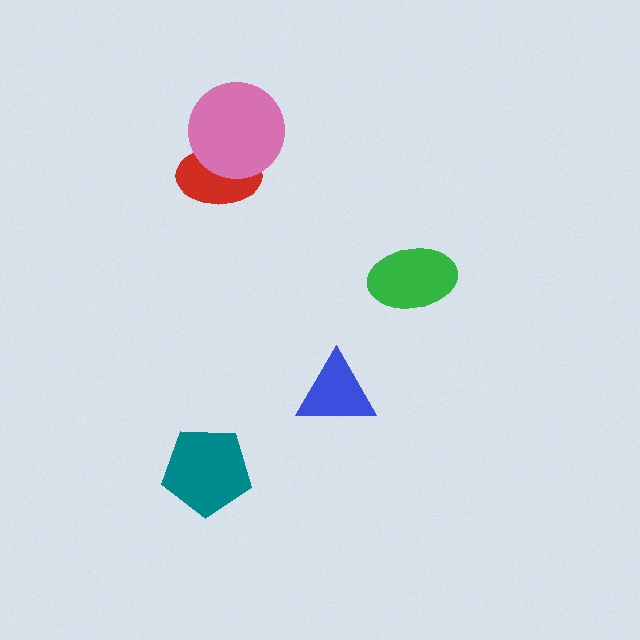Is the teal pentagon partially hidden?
No, no other shape covers it.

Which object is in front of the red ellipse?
The pink circle is in front of the red ellipse.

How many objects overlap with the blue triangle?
0 objects overlap with the blue triangle.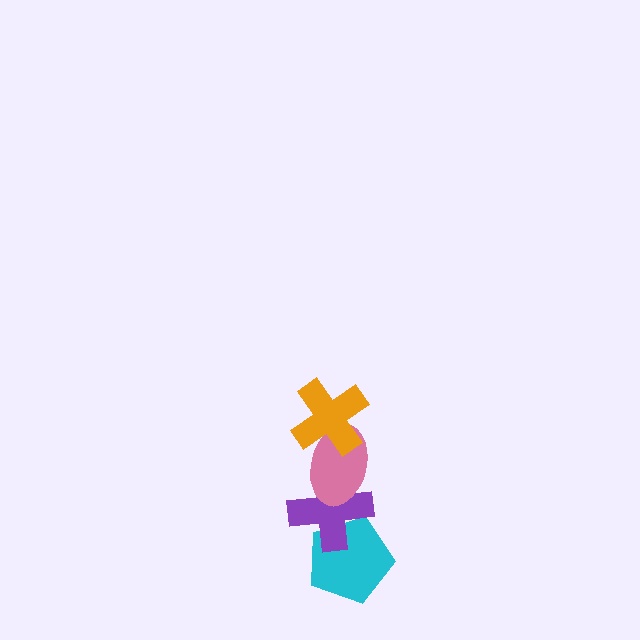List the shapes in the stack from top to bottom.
From top to bottom: the orange cross, the pink ellipse, the purple cross, the cyan pentagon.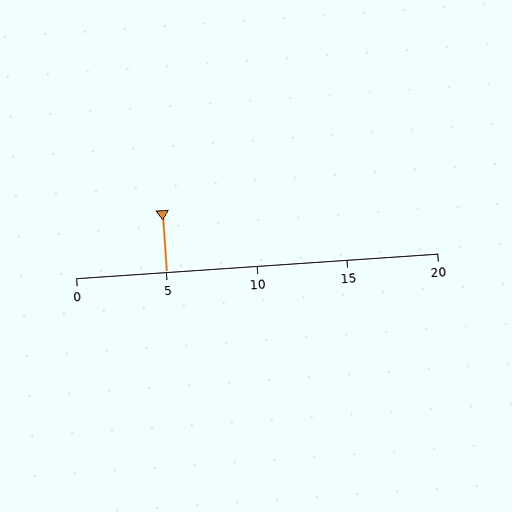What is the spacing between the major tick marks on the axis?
The major ticks are spaced 5 apart.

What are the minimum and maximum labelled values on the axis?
The axis runs from 0 to 20.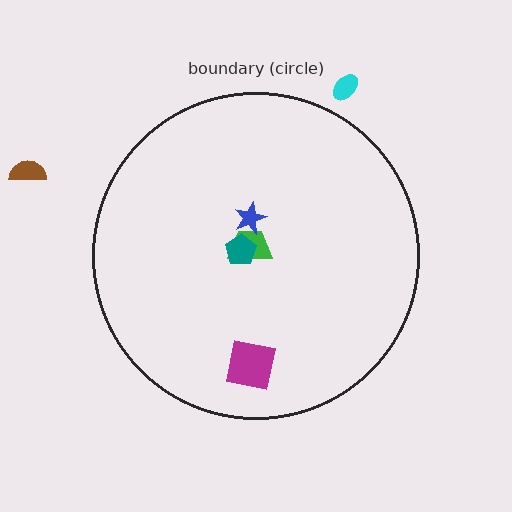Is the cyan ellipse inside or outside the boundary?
Outside.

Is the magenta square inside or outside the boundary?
Inside.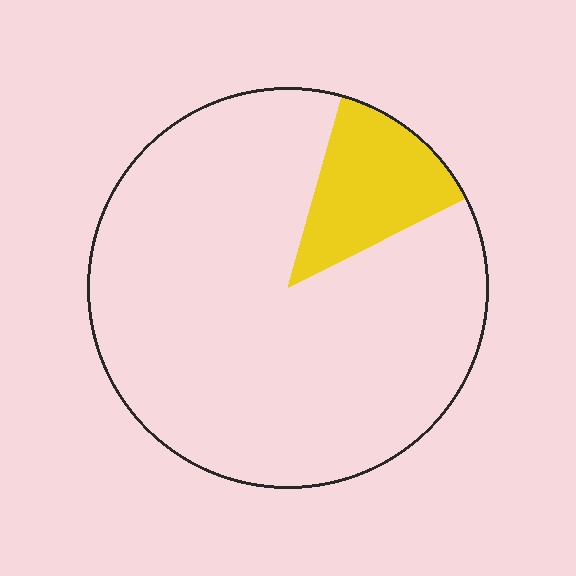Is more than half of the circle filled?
No.